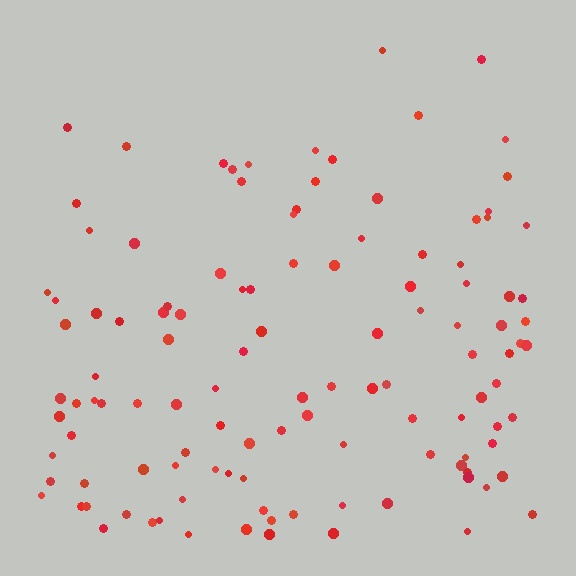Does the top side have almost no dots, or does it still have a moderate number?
Still a moderate number, just noticeably fewer than the bottom.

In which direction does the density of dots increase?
From top to bottom, with the bottom side densest.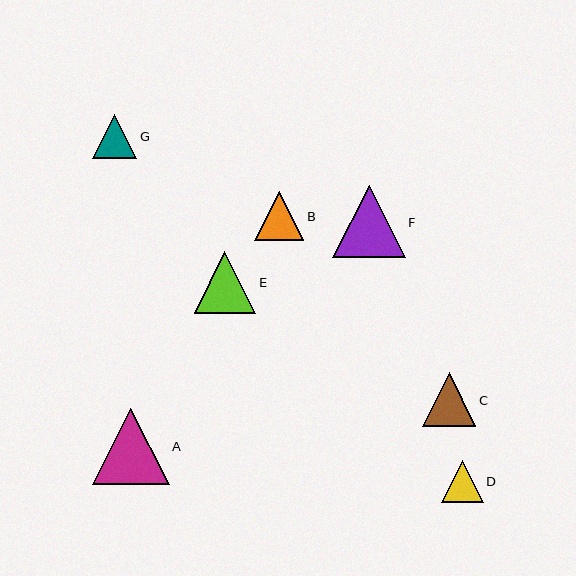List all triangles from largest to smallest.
From largest to smallest: A, F, E, C, B, G, D.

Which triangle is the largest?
Triangle A is the largest with a size of approximately 77 pixels.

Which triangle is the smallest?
Triangle D is the smallest with a size of approximately 42 pixels.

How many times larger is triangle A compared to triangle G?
Triangle A is approximately 1.7 times the size of triangle G.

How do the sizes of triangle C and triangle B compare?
Triangle C and triangle B are approximately the same size.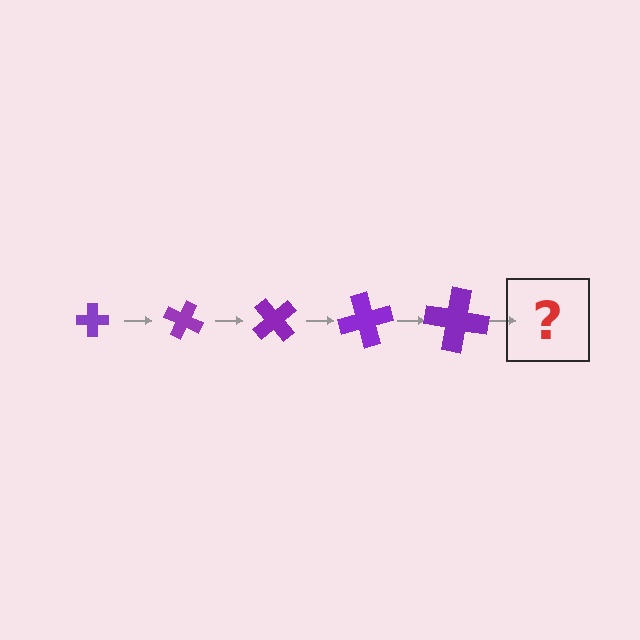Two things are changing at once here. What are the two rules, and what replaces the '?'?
The two rules are that the cross grows larger each step and it rotates 25 degrees each step. The '?' should be a cross, larger than the previous one and rotated 125 degrees from the start.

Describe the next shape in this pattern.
It should be a cross, larger than the previous one and rotated 125 degrees from the start.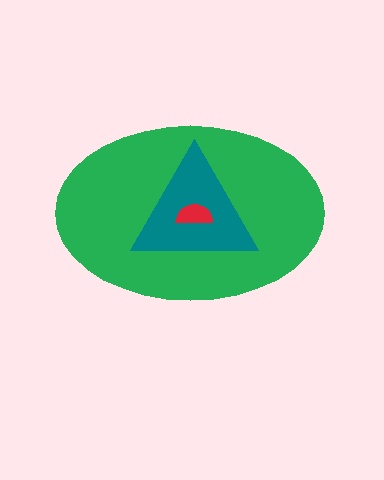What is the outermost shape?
The green ellipse.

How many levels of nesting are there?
3.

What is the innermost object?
The red semicircle.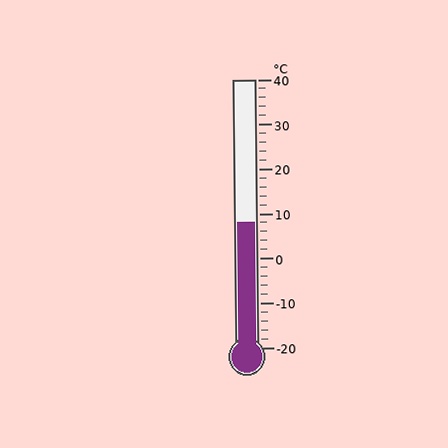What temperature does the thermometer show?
The thermometer shows approximately 8°C.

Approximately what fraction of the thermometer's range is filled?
The thermometer is filled to approximately 45% of its range.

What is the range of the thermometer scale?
The thermometer scale ranges from -20°C to 40°C.